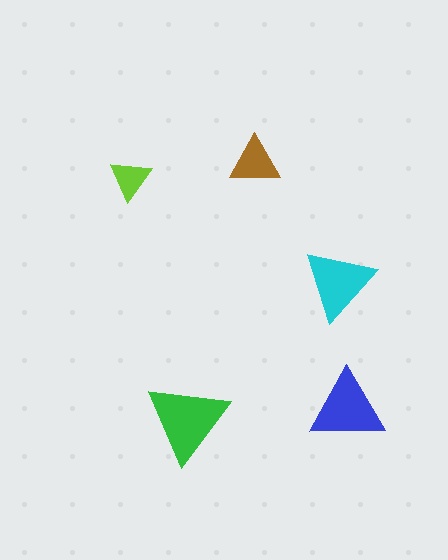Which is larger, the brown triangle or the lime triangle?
The brown one.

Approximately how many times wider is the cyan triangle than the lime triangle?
About 1.5 times wider.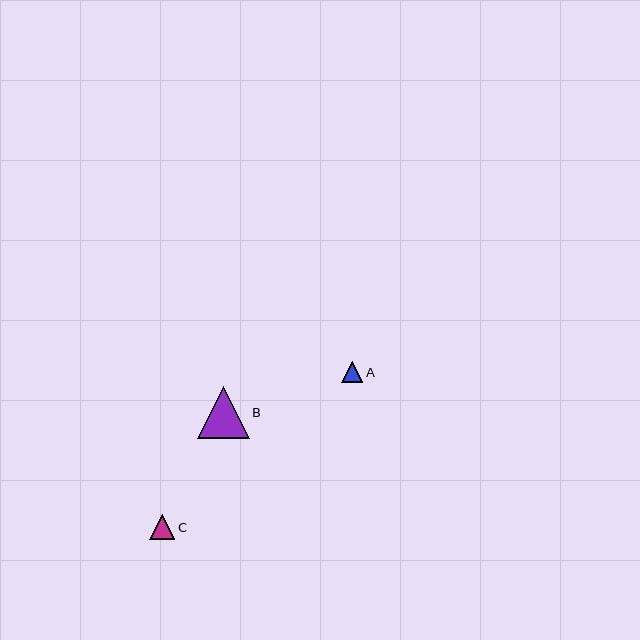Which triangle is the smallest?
Triangle A is the smallest with a size of approximately 21 pixels.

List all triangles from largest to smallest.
From largest to smallest: B, C, A.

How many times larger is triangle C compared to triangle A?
Triangle C is approximately 1.2 times the size of triangle A.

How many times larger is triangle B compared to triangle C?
Triangle B is approximately 2.1 times the size of triangle C.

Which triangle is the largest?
Triangle B is the largest with a size of approximately 52 pixels.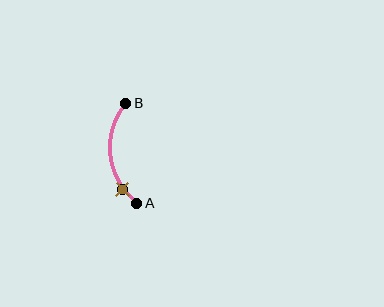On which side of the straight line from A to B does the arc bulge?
The arc bulges to the left of the straight line connecting A and B.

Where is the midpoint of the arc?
The arc midpoint is the point on the curve farthest from the straight line joining A and B. It sits to the left of that line.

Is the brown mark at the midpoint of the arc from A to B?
No. The brown mark lies on the arc but is closer to endpoint A. The arc midpoint would be at the point on the curve equidistant along the arc from both A and B.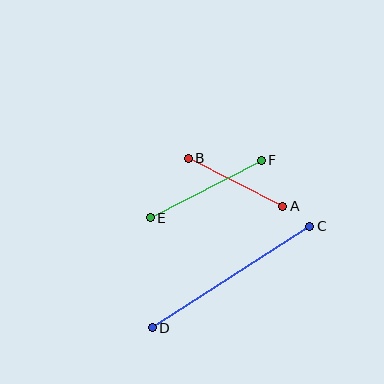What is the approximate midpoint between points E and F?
The midpoint is at approximately (206, 189) pixels.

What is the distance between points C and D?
The distance is approximately 187 pixels.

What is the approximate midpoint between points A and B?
The midpoint is at approximately (236, 182) pixels.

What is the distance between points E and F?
The distance is approximately 125 pixels.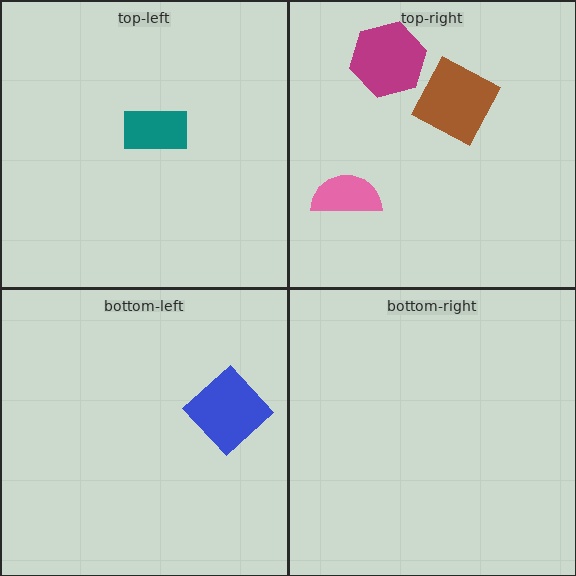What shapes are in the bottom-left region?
The blue diamond.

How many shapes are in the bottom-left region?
1.